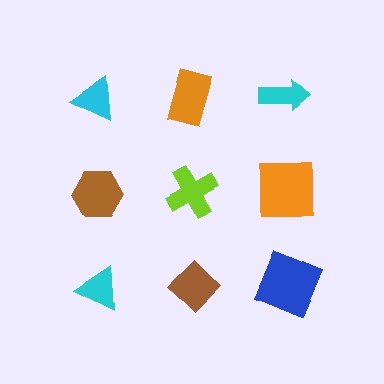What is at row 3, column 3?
A blue square.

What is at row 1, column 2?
An orange rectangle.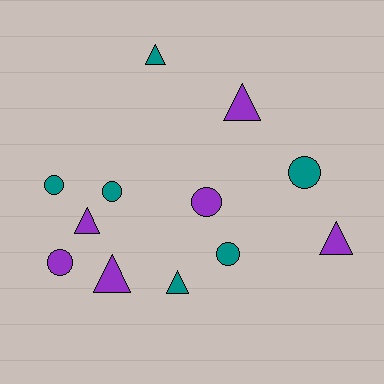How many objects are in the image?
There are 12 objects.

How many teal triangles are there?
There are 2 teal triangles.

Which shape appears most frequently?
Triangle, with 6 objects.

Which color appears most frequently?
Teal, with 6 objects.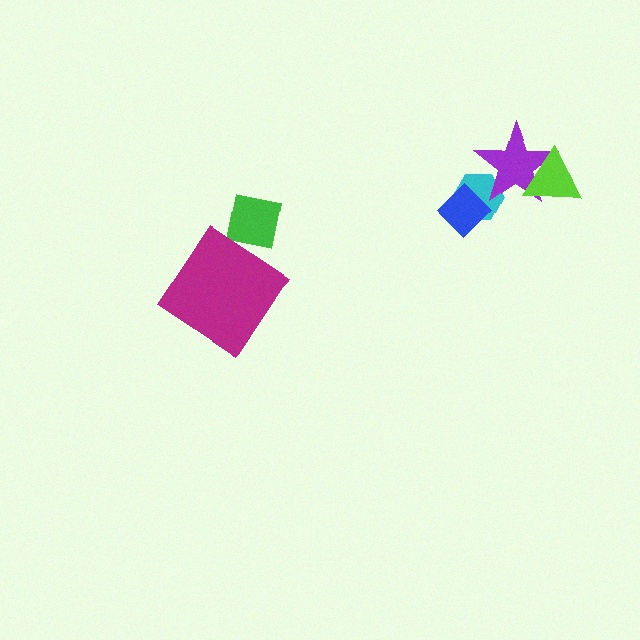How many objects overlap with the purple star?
2 objects overlap with the purple star.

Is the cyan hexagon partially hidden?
Yes, it is partially covered by another shape.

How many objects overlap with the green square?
0 objects overlap with the green square.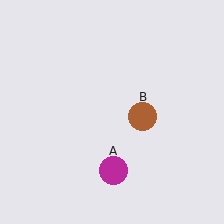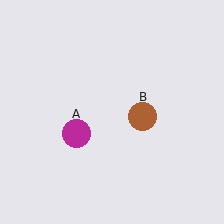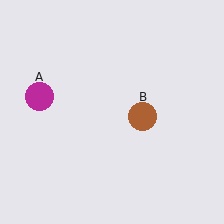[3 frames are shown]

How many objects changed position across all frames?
1 object changed position: magenta circle (object A).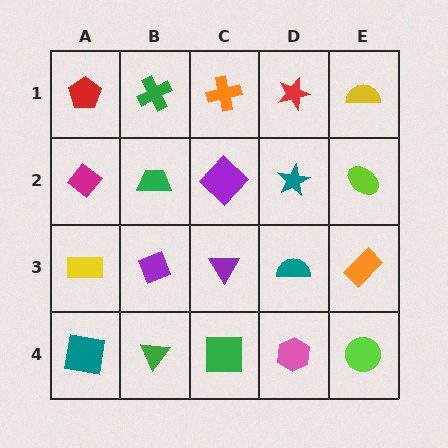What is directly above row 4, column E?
An orange rectangle.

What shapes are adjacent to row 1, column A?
A magenta diamond (row 2, column A), a green cross (row 1, column B).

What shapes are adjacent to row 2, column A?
A red pentagon (row 1, column A), a yellow rectangle (row 3, column A), a green trapezoid (row 2, column B).